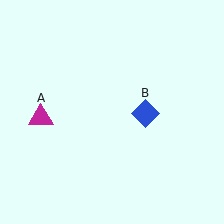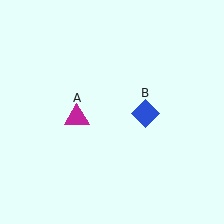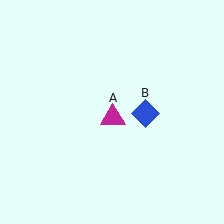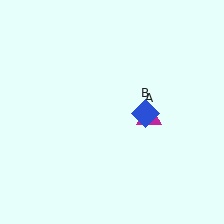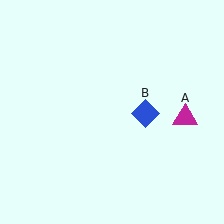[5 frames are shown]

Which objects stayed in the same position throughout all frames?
Blue diamond (object B) remained stationary.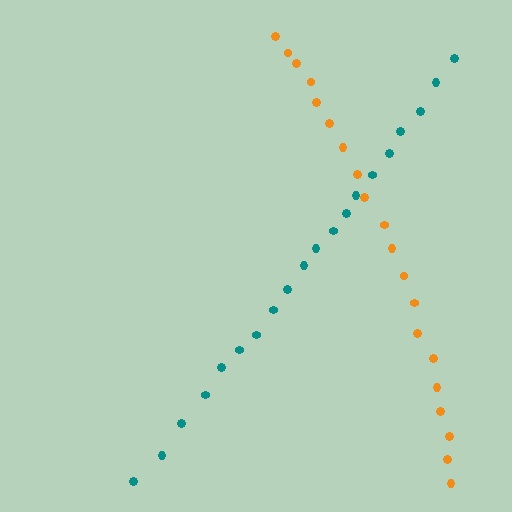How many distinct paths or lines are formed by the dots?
There are 2 distinct paths.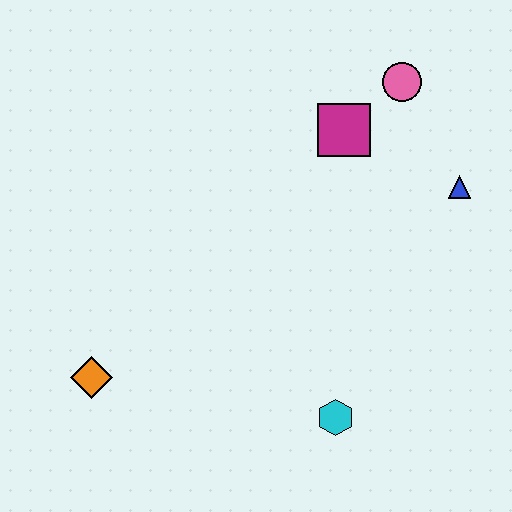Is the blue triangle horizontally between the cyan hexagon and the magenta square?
No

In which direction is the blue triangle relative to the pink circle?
The blue triangle is below the pink circle.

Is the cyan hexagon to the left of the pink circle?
Yes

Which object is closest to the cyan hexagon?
The orange diamond is closest to the cyan hexagon.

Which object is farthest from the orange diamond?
The pink circle is farthest from the orange diamond.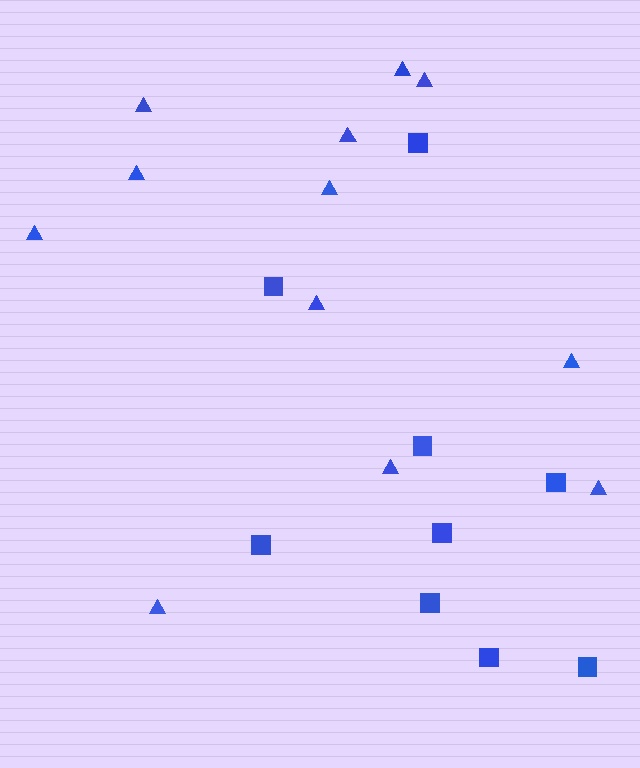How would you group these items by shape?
There are 2 groups: one group of triangles (12) and one group of squares (9).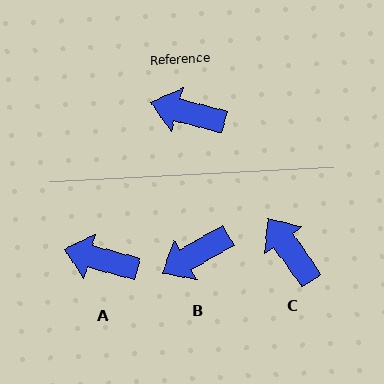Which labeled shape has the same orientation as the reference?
A.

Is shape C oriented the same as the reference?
No, it is off by about 40 degrees.